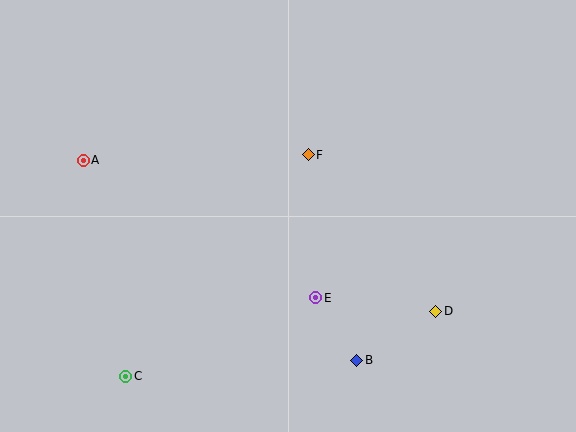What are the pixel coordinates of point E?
Point E is at (316, 298).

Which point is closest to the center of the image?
Point F at (308, 155) is closest to the center.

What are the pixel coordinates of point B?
Point B is at (357, 360).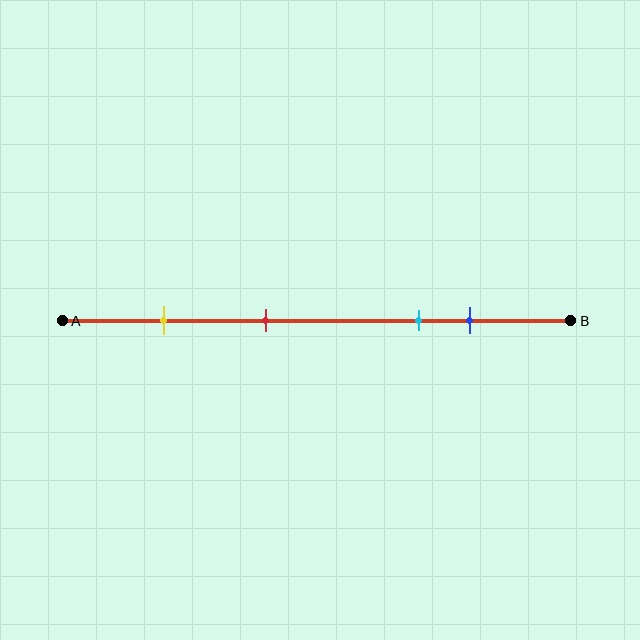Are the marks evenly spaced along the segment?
No, the marks are not evenly spaced.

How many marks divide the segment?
There are 4 marks dividing the segment.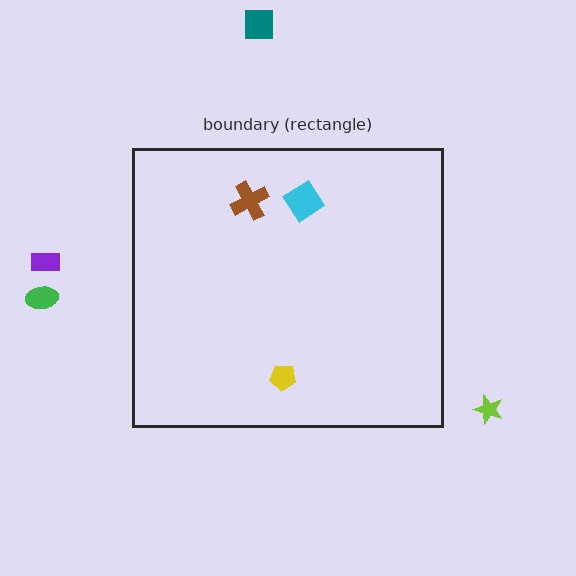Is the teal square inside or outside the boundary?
Outside.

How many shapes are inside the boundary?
3 inside, 4 outside.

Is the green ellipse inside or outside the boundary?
Outside.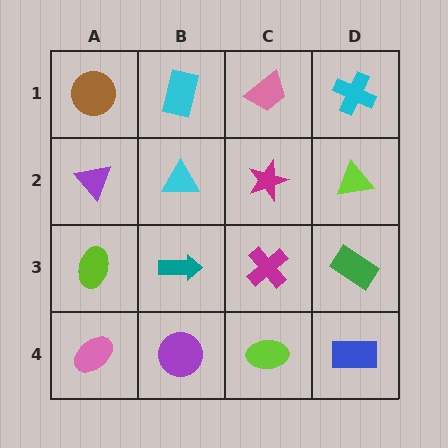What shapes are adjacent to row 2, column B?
A cyan rectangle (row 1, column B), a teal arrow (row 3, column B), a purple triangle (row 2, column A), a magenta star (row 2, column C).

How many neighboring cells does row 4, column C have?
3.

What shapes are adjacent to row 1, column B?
A cyan triangle (row 2, column B), a brown circle (row 1, column A), a pink trapezoid (row 1, column C).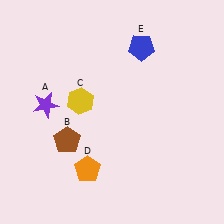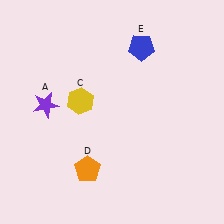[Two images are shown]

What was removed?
The brown pentagon (B) was removed in Image 2.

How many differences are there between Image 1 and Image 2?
There is 1 difference between the two images.